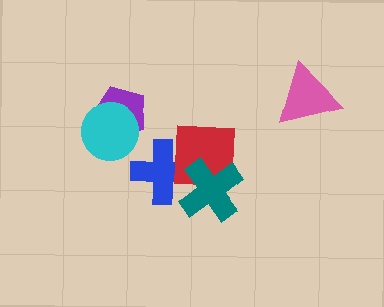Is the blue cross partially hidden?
Yes, it is partially covered by another shape.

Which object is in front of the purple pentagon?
The cyan circle is in front of the purple pentagon.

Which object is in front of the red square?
The teal cross is in front of the red square.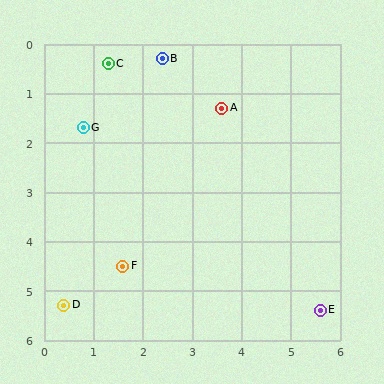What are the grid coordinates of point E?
Point E is at approximately (5.6, 5.4).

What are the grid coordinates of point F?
Point F is at approximately (1.6, 4.5).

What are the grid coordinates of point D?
Point D is at approximately (0.4, 5.3).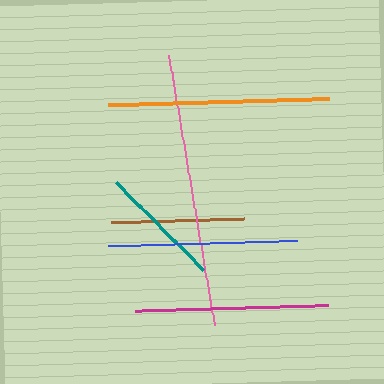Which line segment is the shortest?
The teal line is the shortest at approximately 123 pixels.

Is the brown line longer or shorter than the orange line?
The orange line is longer than the brown line.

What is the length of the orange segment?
The orange segment is approximately 221 pixels long.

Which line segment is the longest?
The pink line is the longest at approximately 275 pixels.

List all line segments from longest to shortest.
From longest to shortest: pink, orange, magenta, blue, brown, teal.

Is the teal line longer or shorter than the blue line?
The blue line is longer than the teal line.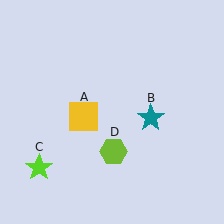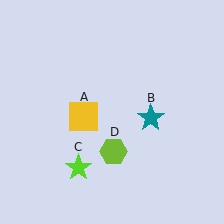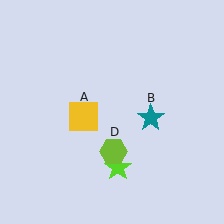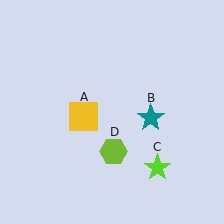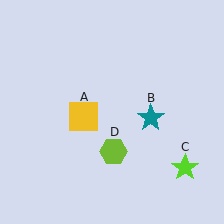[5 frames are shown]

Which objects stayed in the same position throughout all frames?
Yellow square (object A) and teal star (object B) and lime hexagon (object D) remained stationary.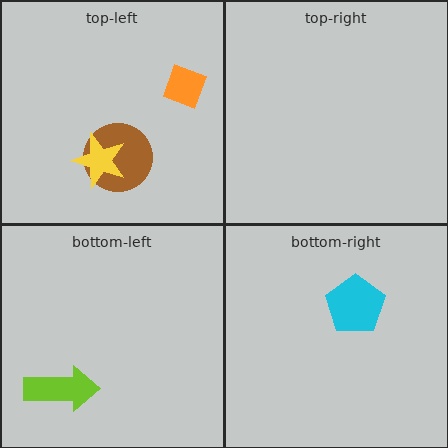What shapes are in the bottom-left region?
The lime arrow.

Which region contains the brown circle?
The top-left region.